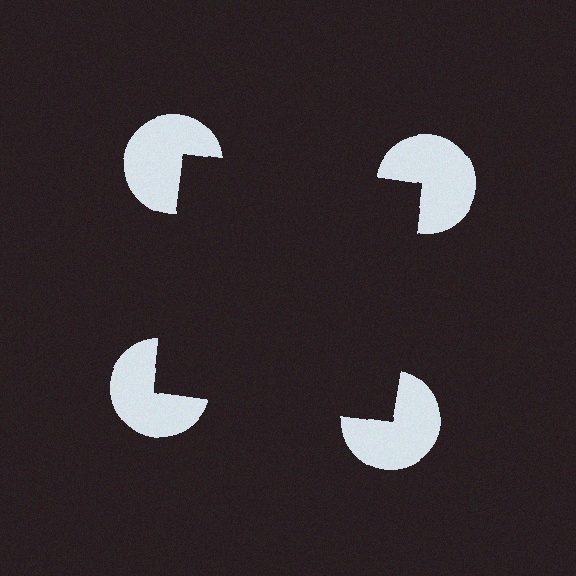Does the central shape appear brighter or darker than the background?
It typically appears slightly darker than the background, even though no actual brightness change is drawn.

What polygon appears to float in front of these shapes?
An illusory square — its edges are inferred from the aligned wedge cuts in the pac-man discs, not physically drawn.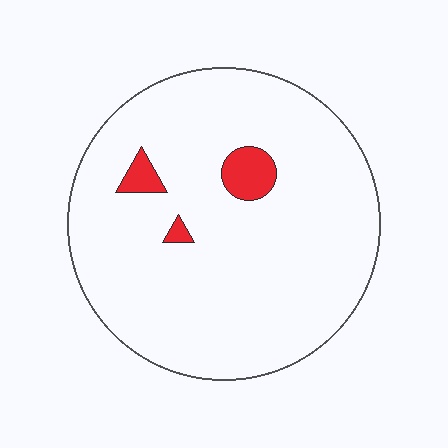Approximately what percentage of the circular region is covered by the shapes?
Approximately 5%.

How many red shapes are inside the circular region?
3.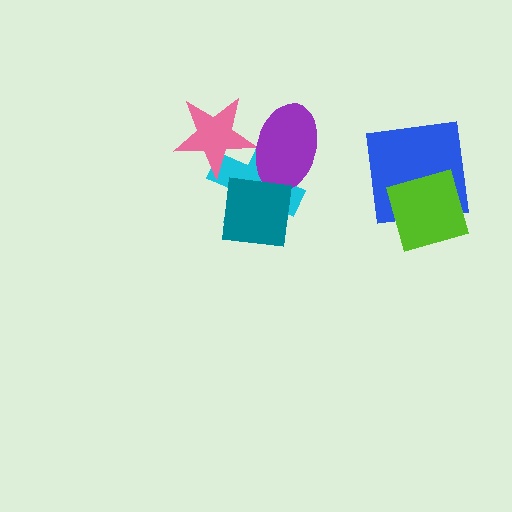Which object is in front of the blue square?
The lime square is in front of the blue square.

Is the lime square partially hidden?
No, no other shape covers it.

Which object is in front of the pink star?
The purple ellipse is in front of the pink star.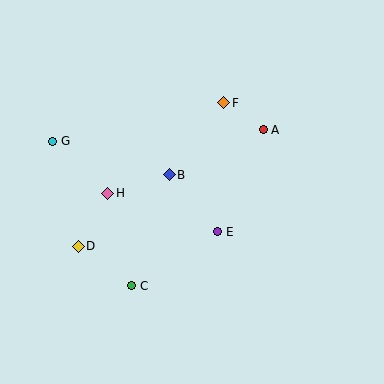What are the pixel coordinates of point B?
Point B is at (169, 175).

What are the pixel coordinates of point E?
Point E is at (218, 232).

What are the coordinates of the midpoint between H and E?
The midpoint between H and E is at (163, 213).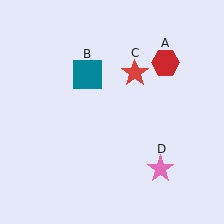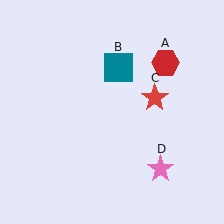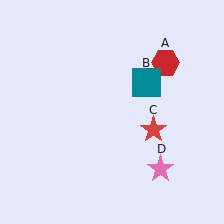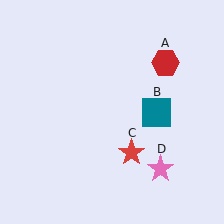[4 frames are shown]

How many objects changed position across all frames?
2 objects changed position: teal square (object B), red star (object C).